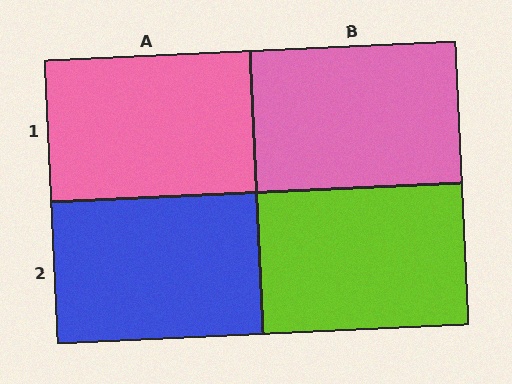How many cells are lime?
1 cell is lime.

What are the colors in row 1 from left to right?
Pink, pink.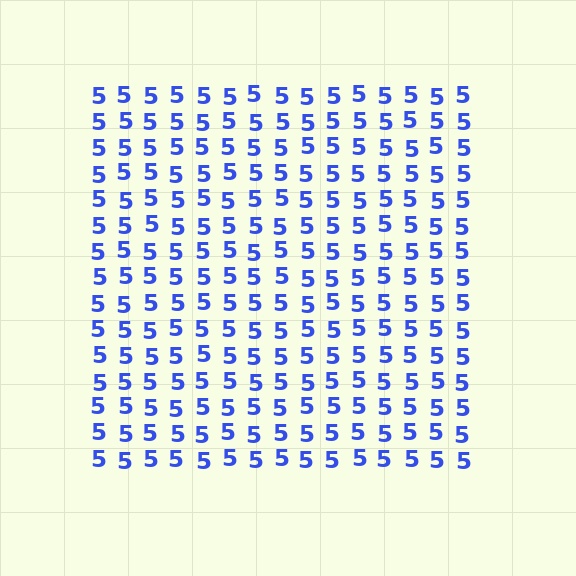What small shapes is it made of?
It is made of small digit 5's.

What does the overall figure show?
The overall figure shows a square.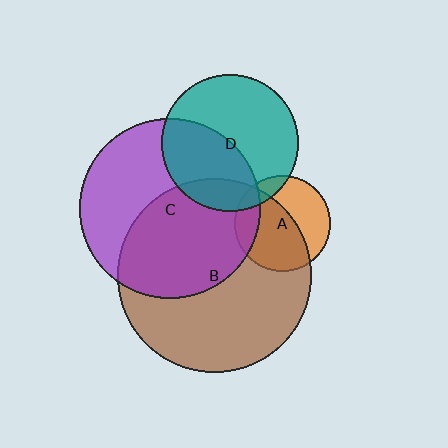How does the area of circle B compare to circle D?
Approximately 2.0 times.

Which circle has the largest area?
Circle B (brown).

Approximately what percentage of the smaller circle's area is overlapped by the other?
Approximately 15%.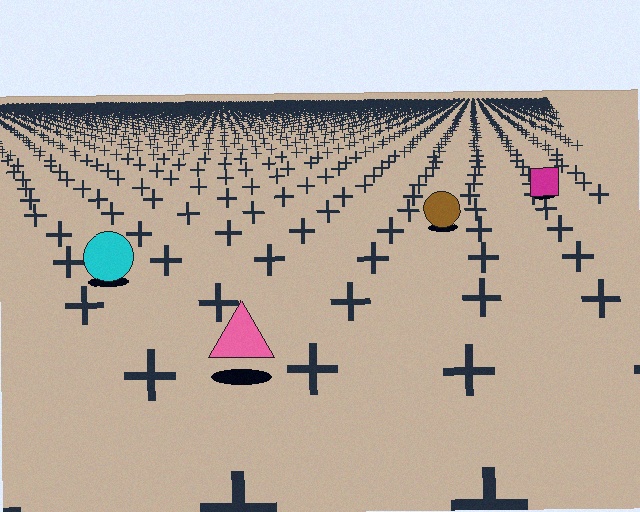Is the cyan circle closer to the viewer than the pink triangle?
No. The pink triangle is closer — you can tell from the texture gradient: the ground texture is coarser near it.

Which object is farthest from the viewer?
The magenta square is farthest from the viewer. It appears smaller and the ground texture around it is denser.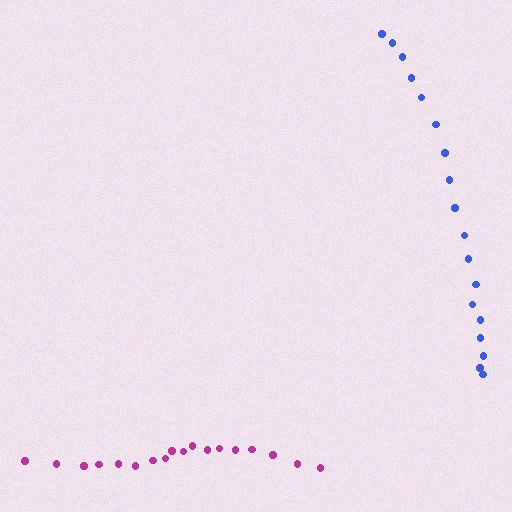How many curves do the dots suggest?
There are 2 distinct paths.